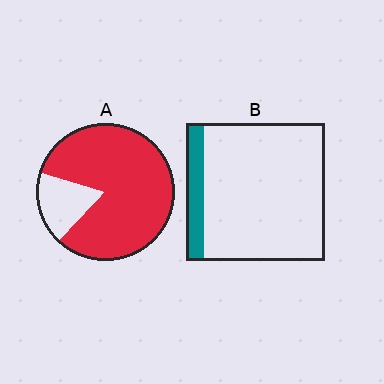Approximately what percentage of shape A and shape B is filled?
A is approximately 85% and B is approximately 15%.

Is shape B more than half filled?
No.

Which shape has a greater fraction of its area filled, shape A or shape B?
Shape A.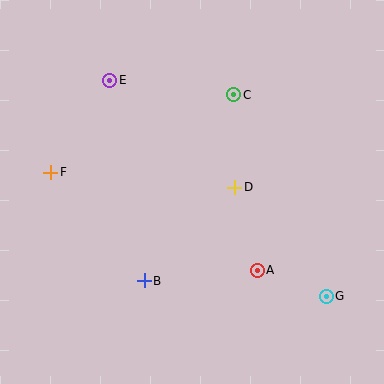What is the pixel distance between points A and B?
The distance between A and B is 113 pixels.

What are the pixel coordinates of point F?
Point F is at (51, 172).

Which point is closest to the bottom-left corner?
Point B is closest to the bottom-left corner.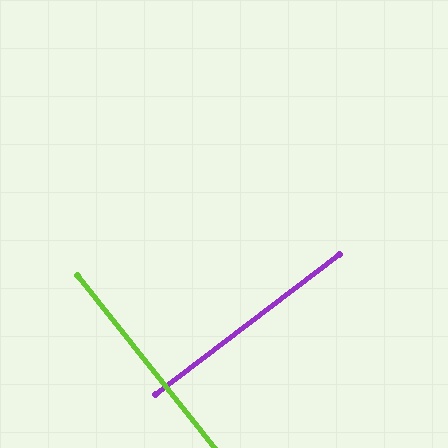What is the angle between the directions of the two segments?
Approximately 89 degrees.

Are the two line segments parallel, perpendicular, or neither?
Perpendicular — they meet at approximately 89°.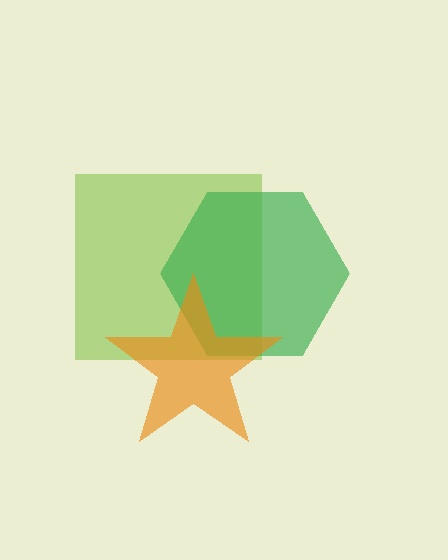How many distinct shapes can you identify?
There are 3 distinct shapes: a lime square, a green hexagon, an orange star.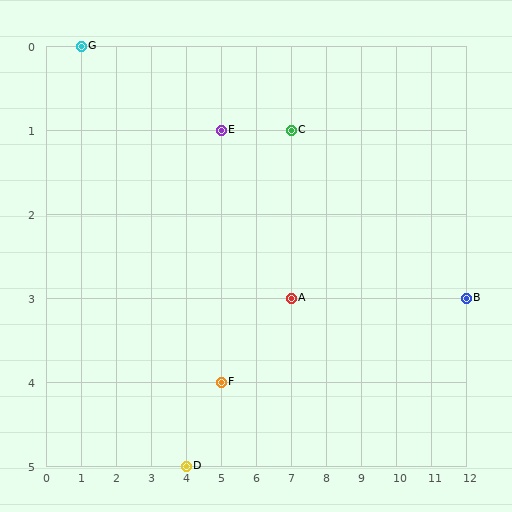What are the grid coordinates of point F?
Point F is at grid coordinates (5, 4).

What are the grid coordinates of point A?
Point A is at grid coordinates (7, 3).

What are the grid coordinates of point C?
Point C is at grid coordinates (7, 1).